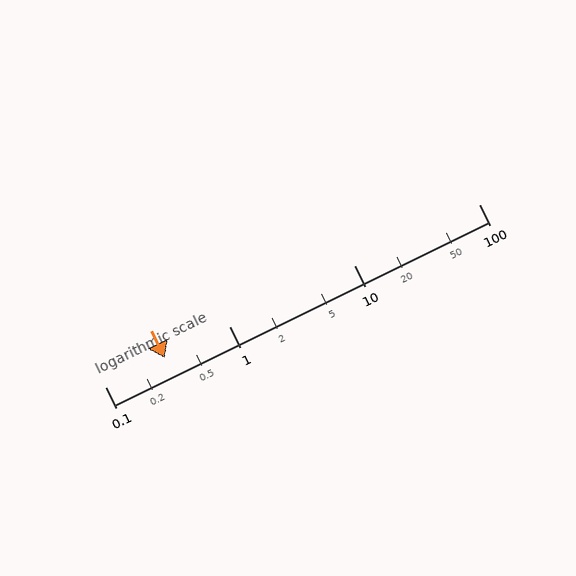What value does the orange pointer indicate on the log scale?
The pointer indicates approximately 0.3.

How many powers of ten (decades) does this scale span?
The scale spans 3 decades, from 0.1 to 100.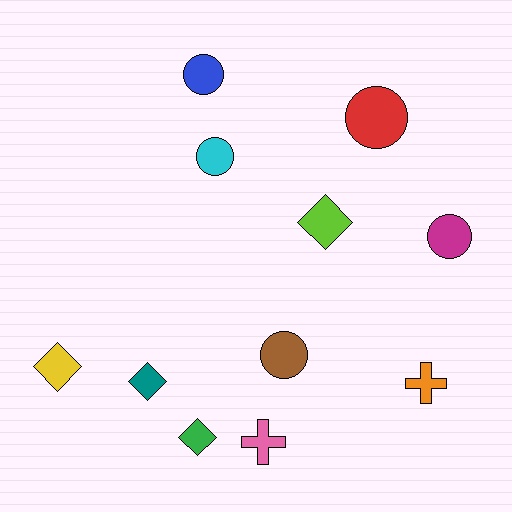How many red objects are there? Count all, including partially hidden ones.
There is 1 red object.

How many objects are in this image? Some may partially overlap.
There are 11 objects.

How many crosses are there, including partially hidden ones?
There are 2 crosses.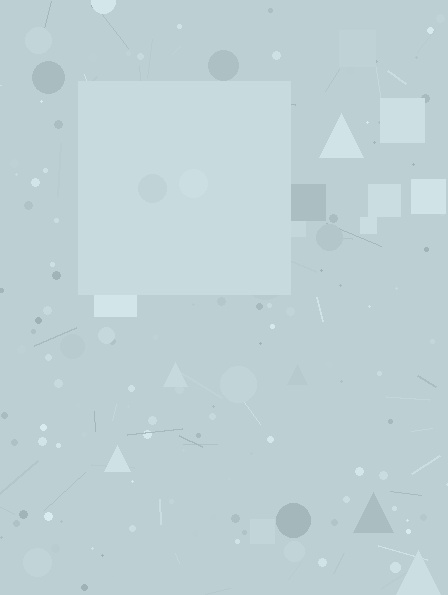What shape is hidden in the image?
A square is hidden in the image.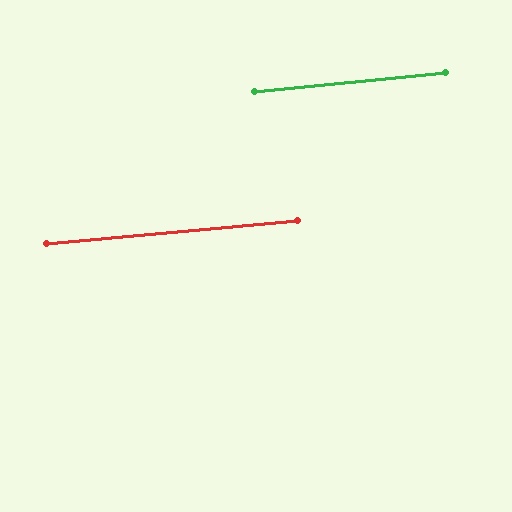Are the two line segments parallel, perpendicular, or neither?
Parallel — their directions differ by only 0.5°.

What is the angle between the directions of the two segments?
Approximately 1 degree.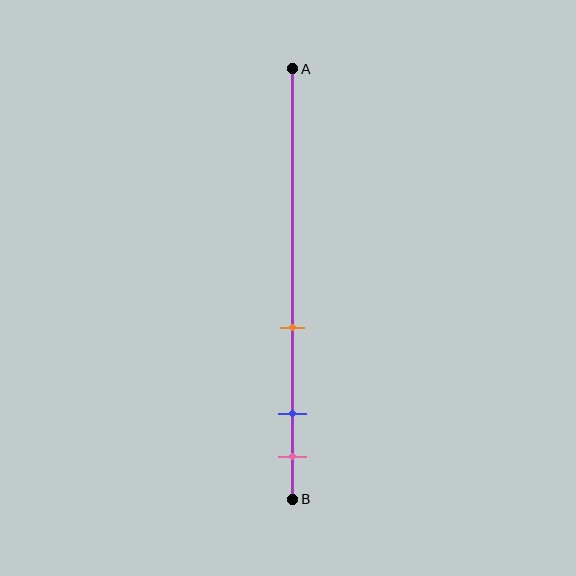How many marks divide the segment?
There are 3 marks dividing the segment.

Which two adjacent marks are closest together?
The blue and pink marks are the closest adjacent pair.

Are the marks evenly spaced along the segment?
No, the marks are not evenly spaced.